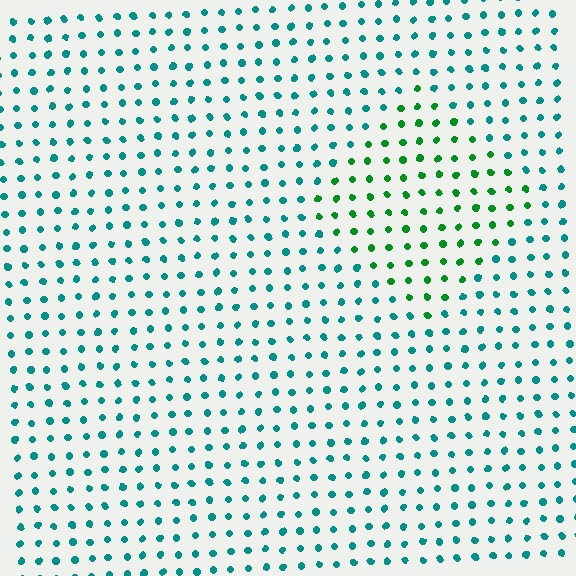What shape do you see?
I see a diamond.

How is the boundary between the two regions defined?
The boundary is defined purely by a slight shift in hue (about 44 degrees). Spacing, size, and orientation are identical on both sides.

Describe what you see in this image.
The image is filled with small teal elements in a uniform arrangement. A diamond-shaped region is visible where the elements are tinted to a slightly different hue, forming a subtle color boundary.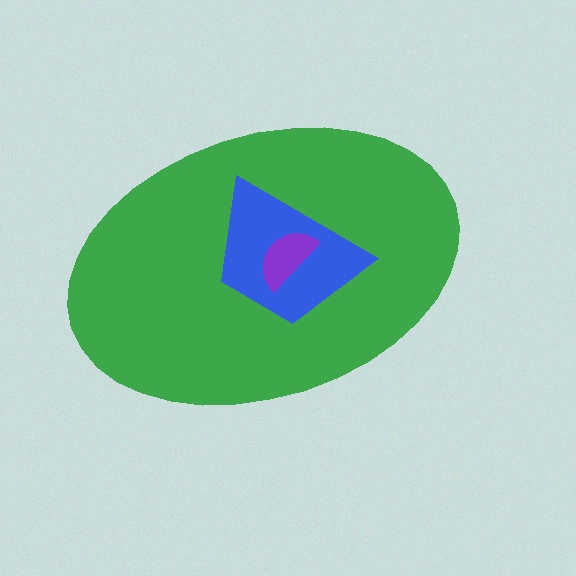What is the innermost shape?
The purple semicircle.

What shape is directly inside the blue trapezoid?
The purple semicircle.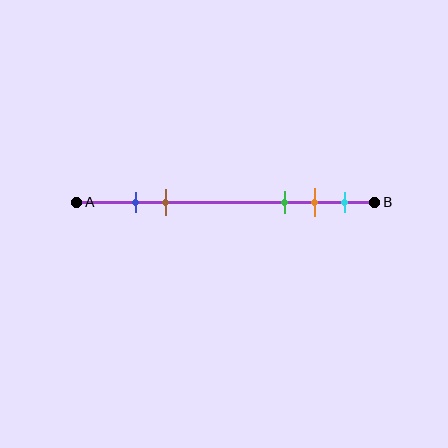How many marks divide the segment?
There are 5 marks dividing the segment.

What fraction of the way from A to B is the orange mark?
The orange mark is approximately 80% (0.8) of the way from A to B.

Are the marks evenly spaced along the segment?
No, the marks are not evenly spaced.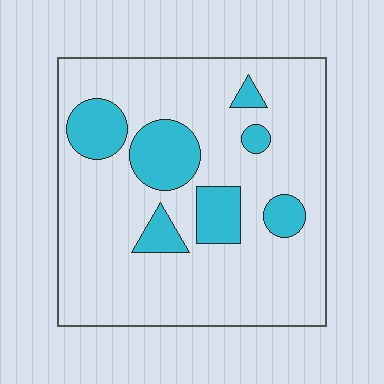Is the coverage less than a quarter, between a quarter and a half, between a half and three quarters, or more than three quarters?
Less than a quarter.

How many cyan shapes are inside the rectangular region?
7.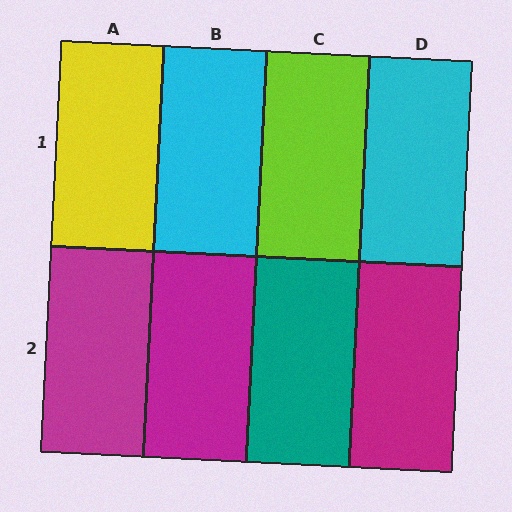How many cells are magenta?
3 cells are magenta.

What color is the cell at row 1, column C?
Lime.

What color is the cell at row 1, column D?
Cyan.